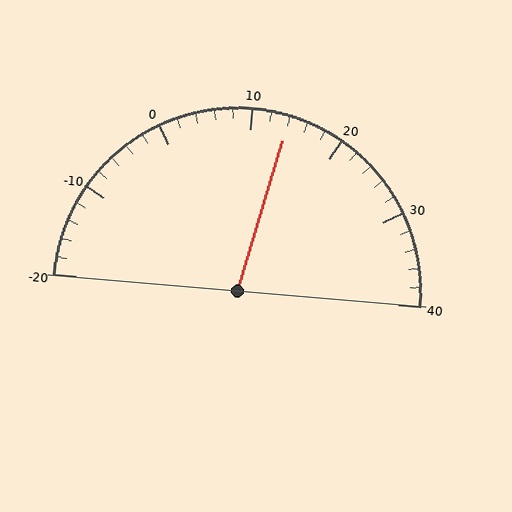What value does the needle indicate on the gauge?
The needle indicates approximately 14.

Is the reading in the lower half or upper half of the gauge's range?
The reading is in the upper half of the range (-20 to 40).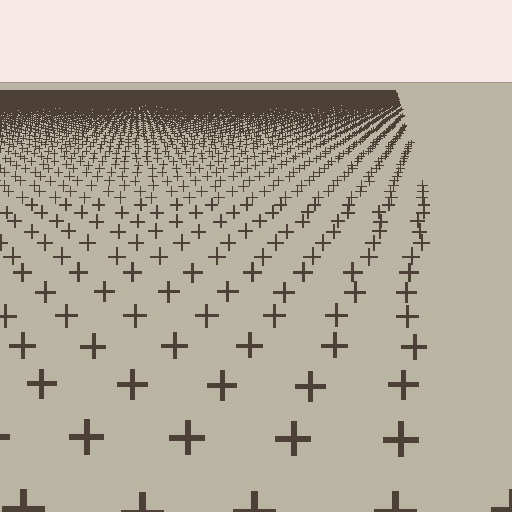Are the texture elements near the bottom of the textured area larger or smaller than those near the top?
Larger. Near the bottom, elements are closer to the viewer and appear at a bigger on-screen size.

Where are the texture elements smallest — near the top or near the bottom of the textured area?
Near the top.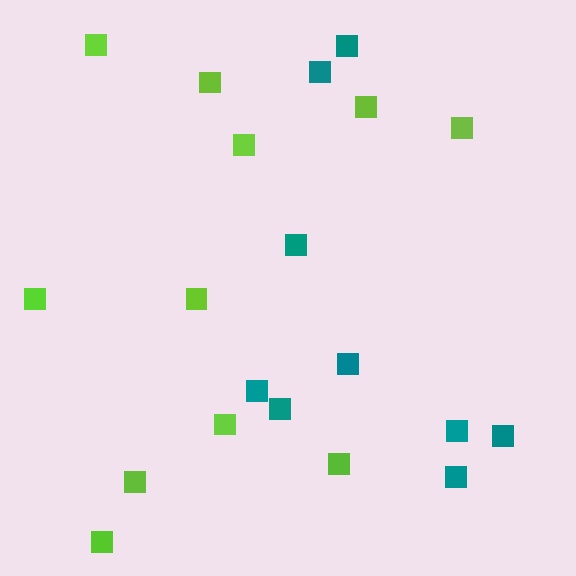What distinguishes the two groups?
There are 2 groups: one group of teal squares (9) and one group of lime squares (11).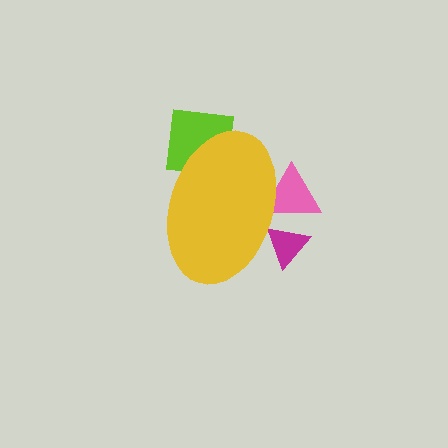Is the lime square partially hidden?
Yes, the lime square is partially hidden behind the yellow ellipse.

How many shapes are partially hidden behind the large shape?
3 shapes are partially hidden.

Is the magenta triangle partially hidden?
Yes, the magenta triangle is partially hidden behind the yellow ellipse.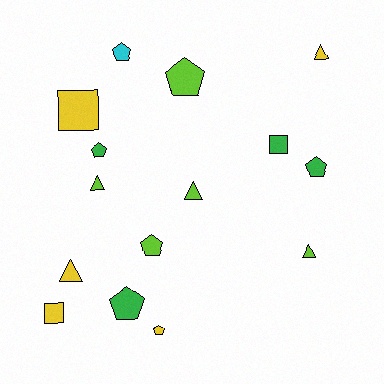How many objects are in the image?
There are 15 objects.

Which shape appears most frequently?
Pentagon, with 7 objects.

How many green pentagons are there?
There are 3 green pentagons.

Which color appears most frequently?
Lime, with 5 objects.